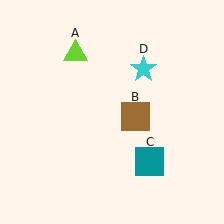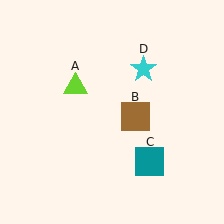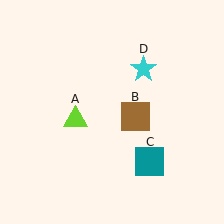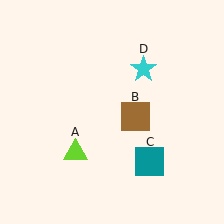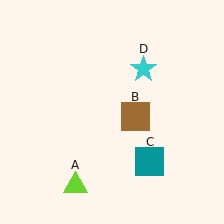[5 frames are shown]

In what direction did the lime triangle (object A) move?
The lime triangle (object A) moved down.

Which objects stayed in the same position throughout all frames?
Brown square (object B) and teal square (object C) and cyan star (object D) remained stationary.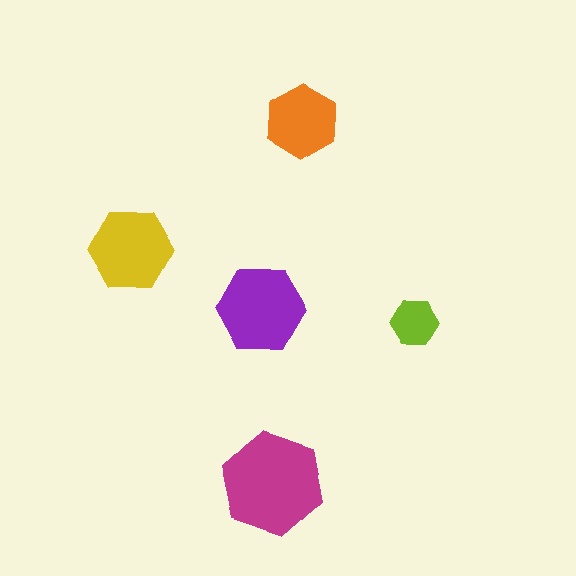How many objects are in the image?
There are 5 objects in the image.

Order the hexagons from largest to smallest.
the magenta one, the purple one, the yellow one, the orange one, the lime one.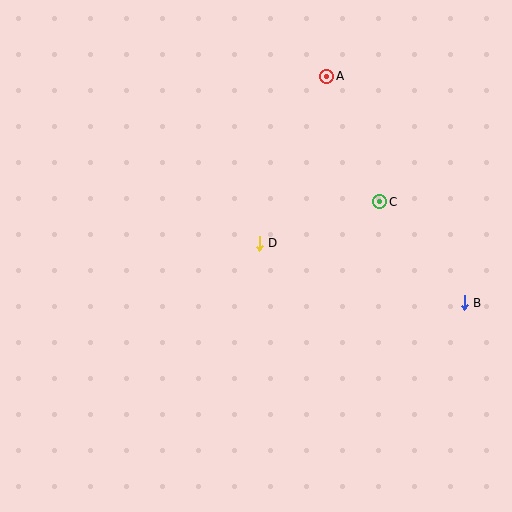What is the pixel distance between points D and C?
The distance between D and C is 128 pixels.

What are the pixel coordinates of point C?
Point C is at (380, 202).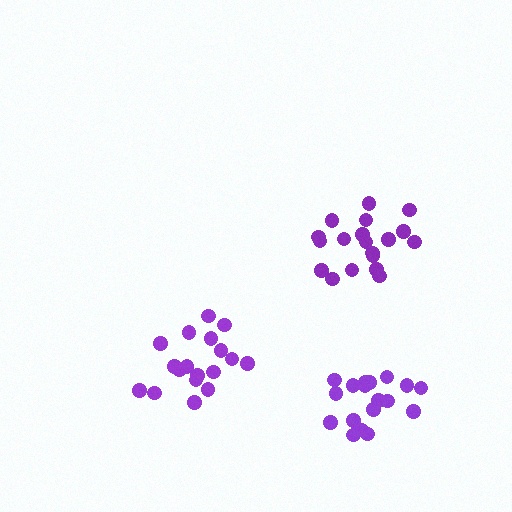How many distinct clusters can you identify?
There are 3 distinct clusters.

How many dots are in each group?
Group 1: 19 dots, Group 2: 18 dots, Group 3: 18 dots (55 total).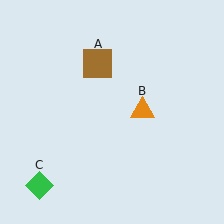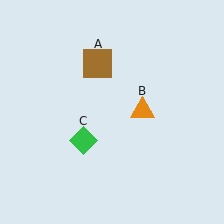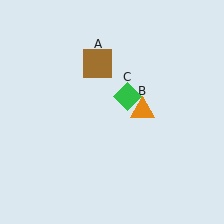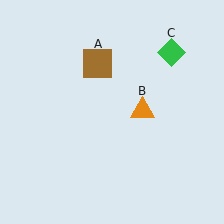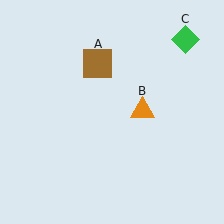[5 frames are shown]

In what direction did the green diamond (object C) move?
The green diamond (object C) moved up and to the right.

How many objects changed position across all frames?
1 object changed position: green diamond (object C).